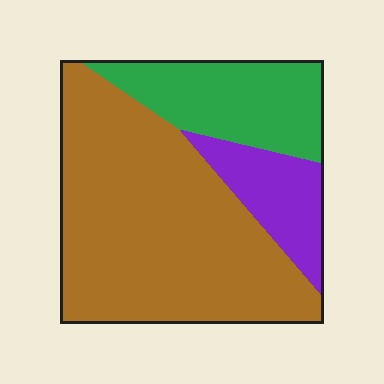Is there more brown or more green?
Brown.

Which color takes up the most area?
Brown, at roughly 65%.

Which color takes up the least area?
Purple, at roughly 15%.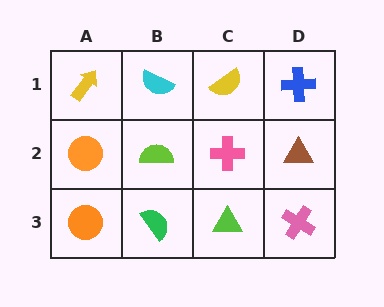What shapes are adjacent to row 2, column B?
A cyan semicircle (row 1, column B), a green semicircle (row 3, column B), an orange circle (row 2, column A), a pink cross (row 2, column C).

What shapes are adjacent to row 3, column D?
A brown triangle (row 2, column D), a lime triangle (row 3, column C).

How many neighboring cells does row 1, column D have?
2.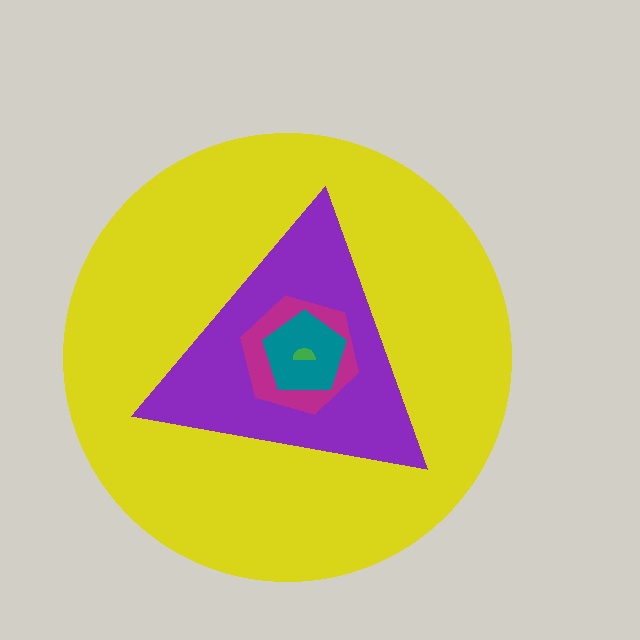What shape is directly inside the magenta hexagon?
The teal pentagon.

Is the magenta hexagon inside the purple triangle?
Yes.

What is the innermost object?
The green semicircle.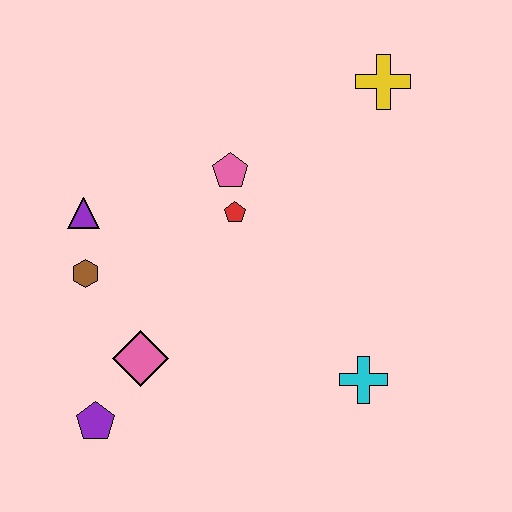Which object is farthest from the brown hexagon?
The yellow cross is farthest from the brown hexagon.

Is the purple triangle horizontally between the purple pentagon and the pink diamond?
No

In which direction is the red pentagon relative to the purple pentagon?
The red pentagon is above the purple pentagon.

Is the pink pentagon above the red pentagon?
Yes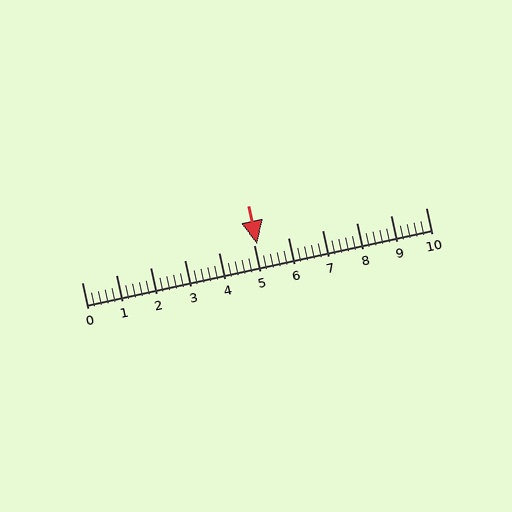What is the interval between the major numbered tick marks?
The major tick marks are spaced 1 units apart.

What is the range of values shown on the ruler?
The ruler shows values from 0 to 10.